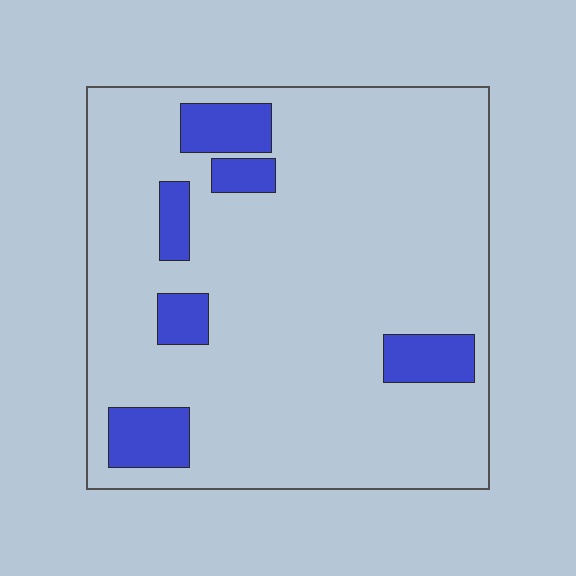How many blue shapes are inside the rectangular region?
6.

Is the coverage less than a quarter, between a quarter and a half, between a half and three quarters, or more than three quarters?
Less than a quarter.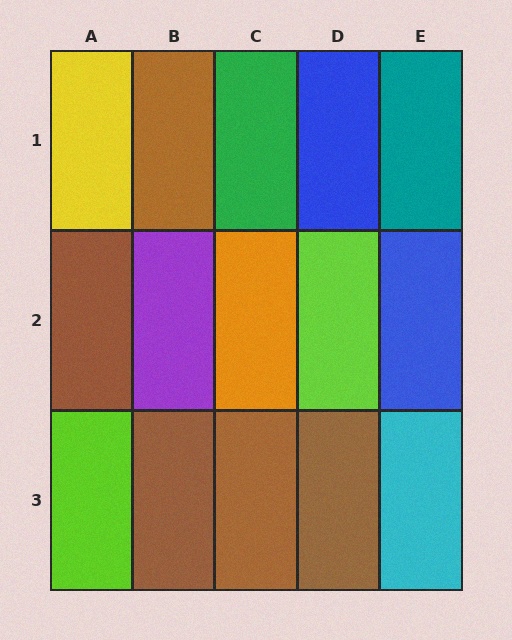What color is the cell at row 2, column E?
Blue.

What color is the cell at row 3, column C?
Brown.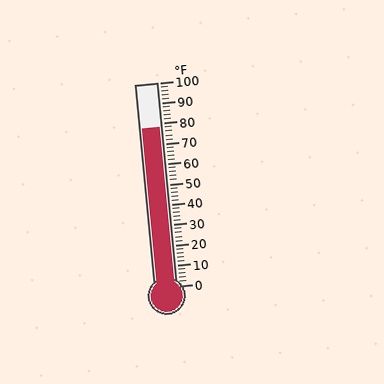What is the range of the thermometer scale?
The thermometer scale ranges from 0°F to 100°F.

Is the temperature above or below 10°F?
The temperature is above 10°F.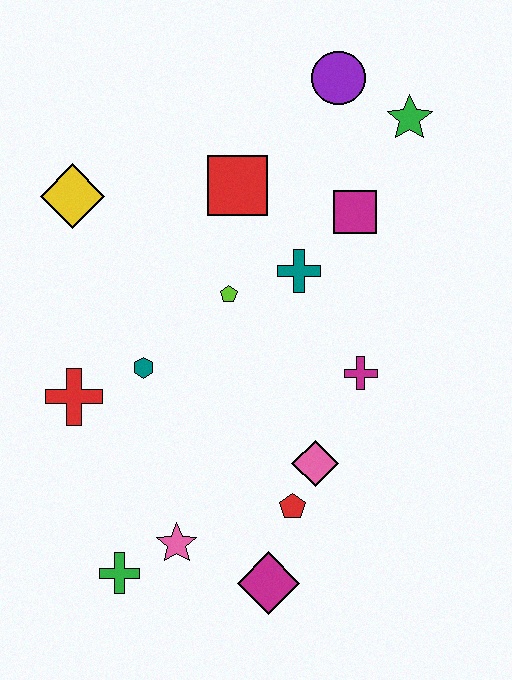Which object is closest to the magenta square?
The teal cross is closest to the magenta square.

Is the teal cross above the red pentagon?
Yes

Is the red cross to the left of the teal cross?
Yes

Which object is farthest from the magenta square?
The green cross is farthest from the magenta square.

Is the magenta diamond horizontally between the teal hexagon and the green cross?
No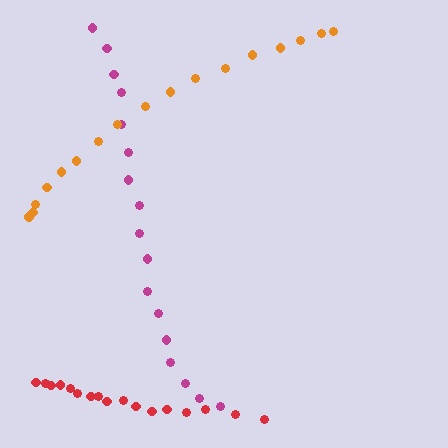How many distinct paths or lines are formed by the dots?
There are 3 distinct paths.